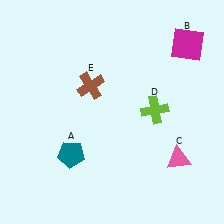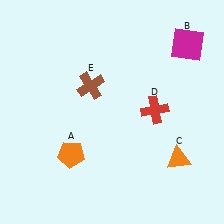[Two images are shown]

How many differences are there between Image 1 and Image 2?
There are 3 differences between the two images.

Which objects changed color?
A changed from teal to orange. C changed from pink to orange. D changed from lime to red.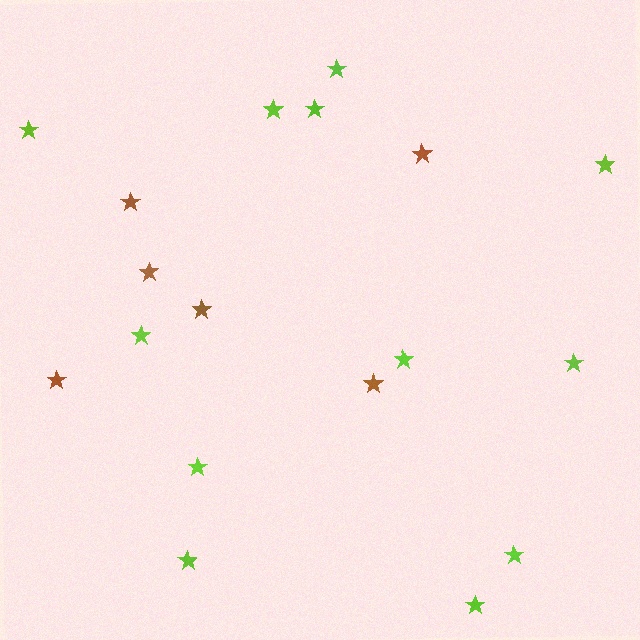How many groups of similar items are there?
There are 2 groups: one group of lime stars (12) and one group of brown stars (6).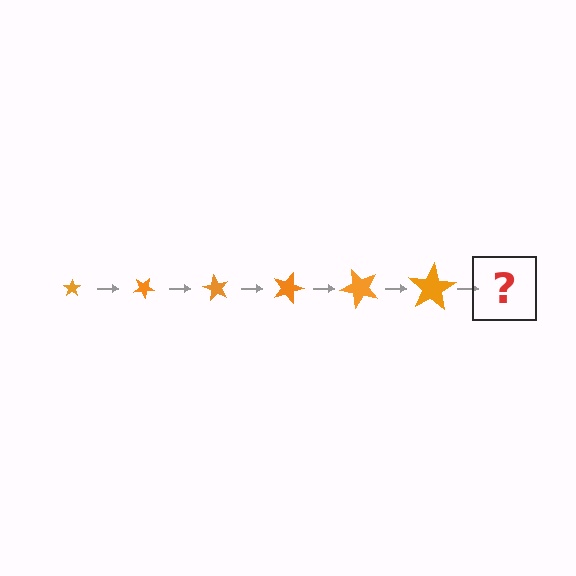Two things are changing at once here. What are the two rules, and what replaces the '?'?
The two rules are that the star grows larger each step and it rotates 30 degrees each step. The '?' should be a star, larger than the previous one and rotated 180 degrees from the start.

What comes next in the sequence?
The next element should be a star, larger than the previous one and rotated 180 degrees from the start.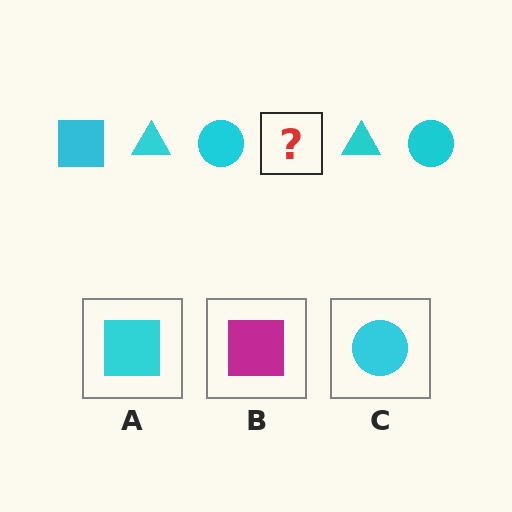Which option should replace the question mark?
Option A.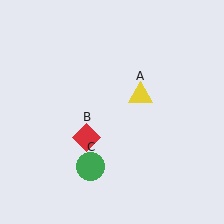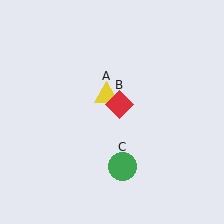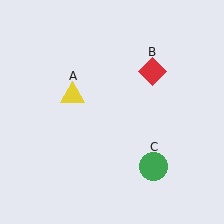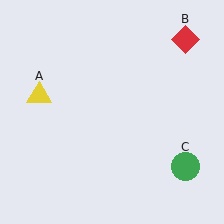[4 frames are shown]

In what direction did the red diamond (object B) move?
The red diamond (object B) moved up and to the right.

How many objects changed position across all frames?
3 objects changed position: yellow triangle (object A), red diamond (object B), green circle (object C).